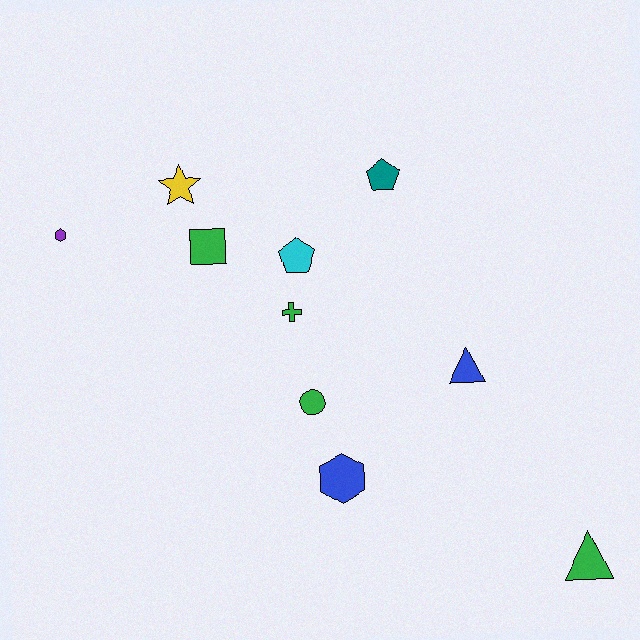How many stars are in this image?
There is 1 star.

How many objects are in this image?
There are 10 objects.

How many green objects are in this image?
There are 4 green objects.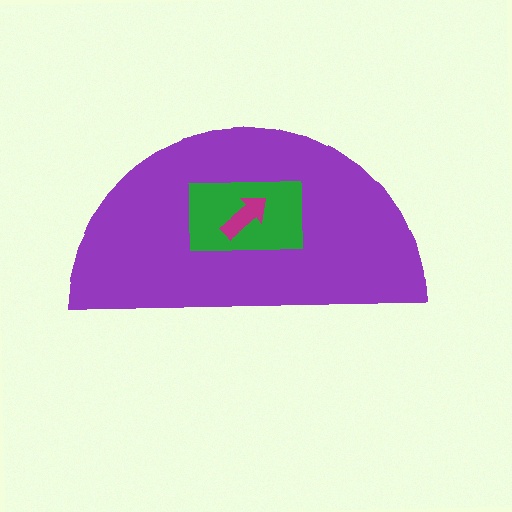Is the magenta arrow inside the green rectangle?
Yes.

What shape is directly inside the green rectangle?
The magenta arrow.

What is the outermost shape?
The purple semicircle.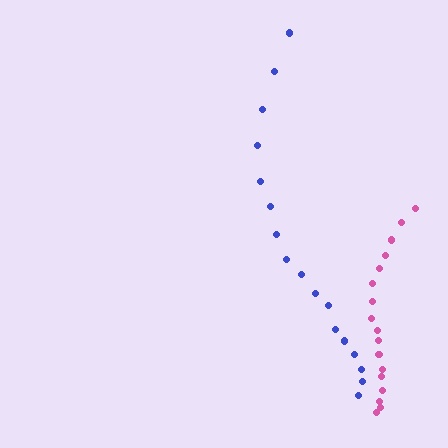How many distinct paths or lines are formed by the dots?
There are 2 distinct paths.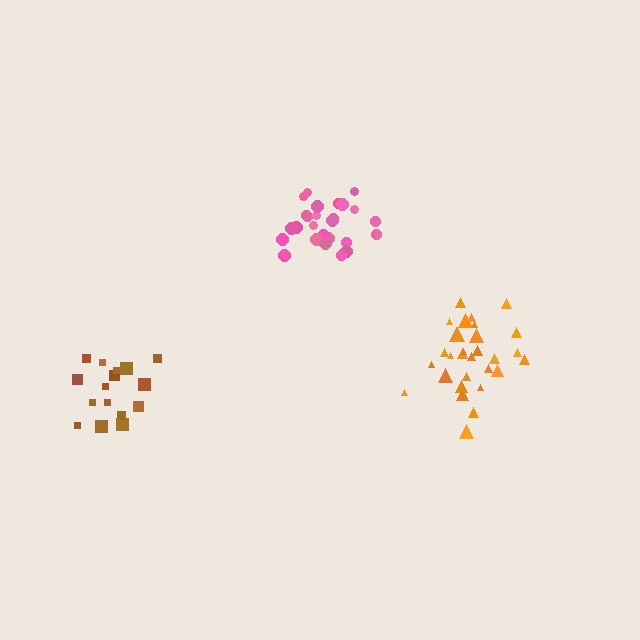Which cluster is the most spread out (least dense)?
Orange.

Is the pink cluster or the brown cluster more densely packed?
Pink.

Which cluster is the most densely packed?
Pink.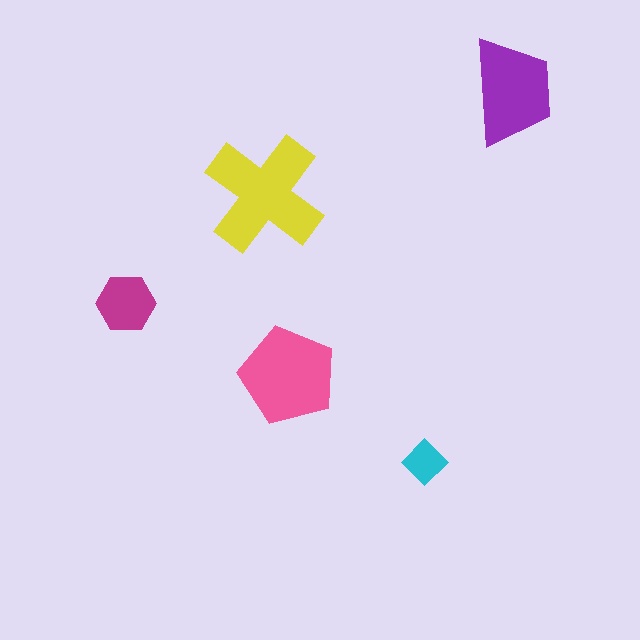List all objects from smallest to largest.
The cyan diamond, the magenta hexagon, the purple trapezoid, the pink pentagon, the yellow cross.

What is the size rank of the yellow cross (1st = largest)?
1st.